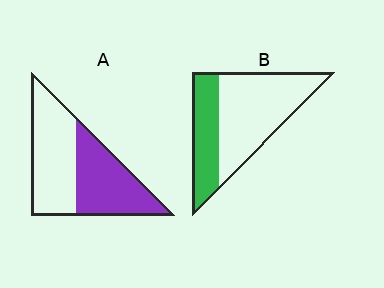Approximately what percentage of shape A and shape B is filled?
A is approximately 45% and B is approximately 35%.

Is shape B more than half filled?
No.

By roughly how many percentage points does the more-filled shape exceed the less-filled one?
By roughly 15 percentage points (A over B).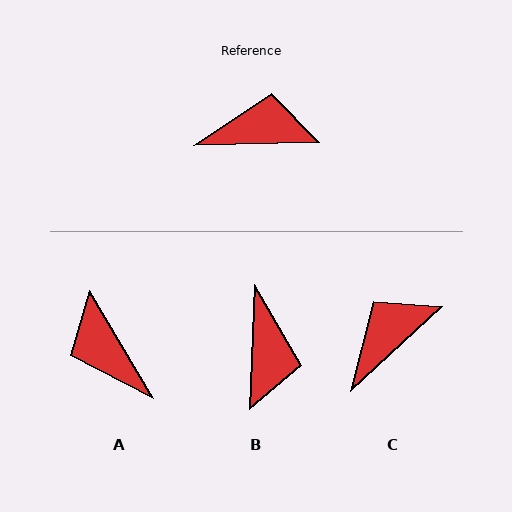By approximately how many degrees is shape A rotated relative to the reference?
Approximately 119 degrees counter-clockwise.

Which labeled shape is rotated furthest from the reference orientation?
A, about 119 degrees away.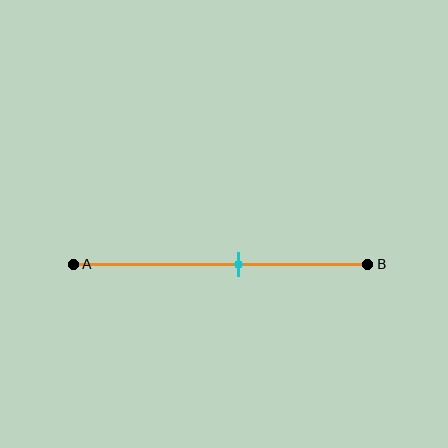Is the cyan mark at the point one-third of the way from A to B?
No, the mark is at about 55% from A, not at the 33% one-third point.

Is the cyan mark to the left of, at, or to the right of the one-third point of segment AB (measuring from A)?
The cyan mark is to the right of the one-third point of segment AB.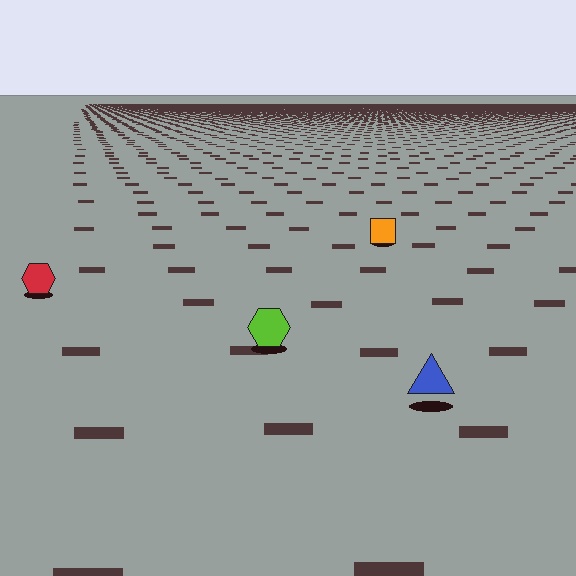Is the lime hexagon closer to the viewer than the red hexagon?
Yes. The lime hexagon is closer — you can tell from the texture gradient: the ground texture is coarser near it.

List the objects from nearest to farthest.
From nearest to farthest: the blue triangle, the lime hexagon, the red hexagon, the orange square.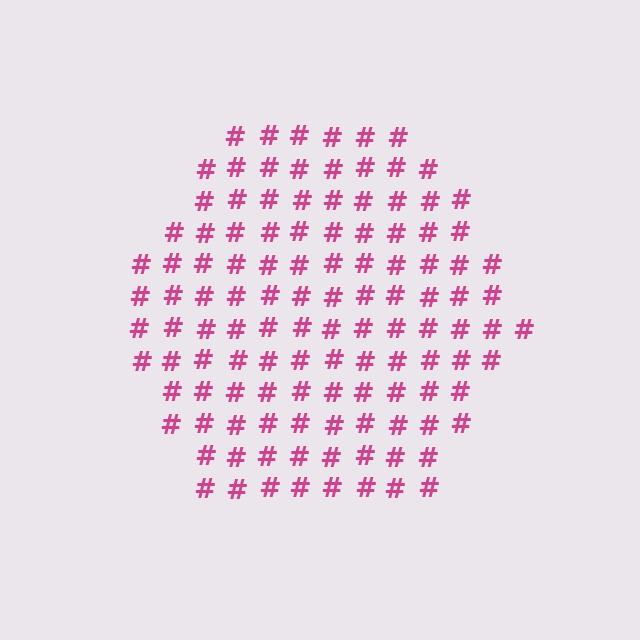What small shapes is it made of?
It is made of small hash symbols.